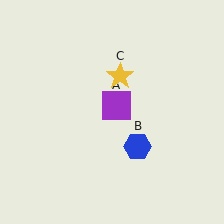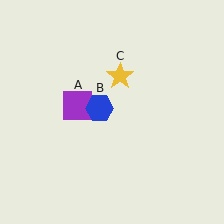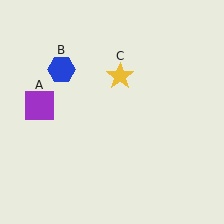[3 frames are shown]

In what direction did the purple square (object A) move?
The purple square (object A) moved left.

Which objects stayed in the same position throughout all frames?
Yellow star (object C) remained stationary.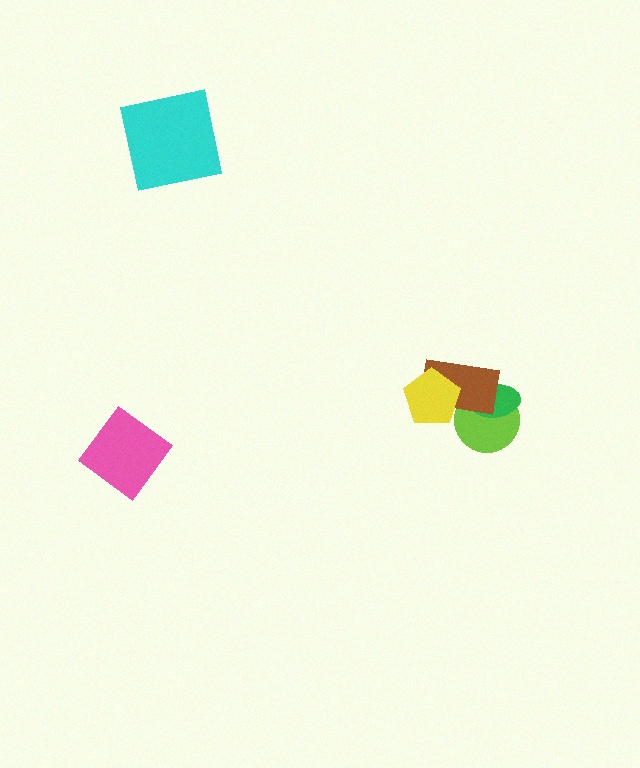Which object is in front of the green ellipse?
The brown rectangle is in front of the green ellipse.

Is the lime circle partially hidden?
Yes, it is partially covered by another shape.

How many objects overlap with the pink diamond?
0 objects overlap with the pink diamond.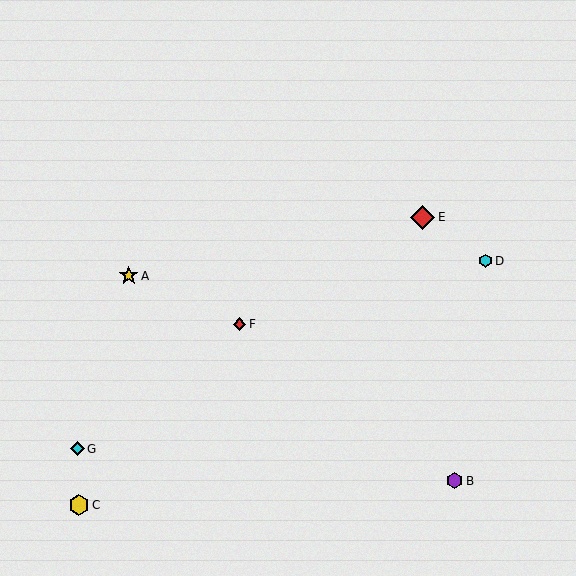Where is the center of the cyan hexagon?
The center of the cyan hexagon is at (486, 261).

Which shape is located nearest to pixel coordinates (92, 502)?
The yellow hexagon (labeled C) at (79, 505) is nearest to that location.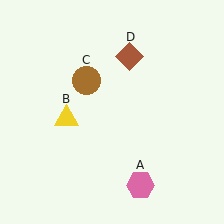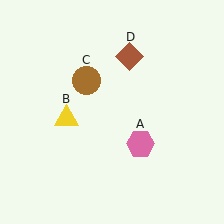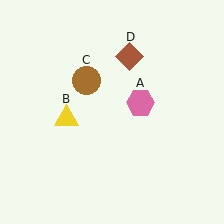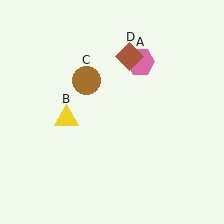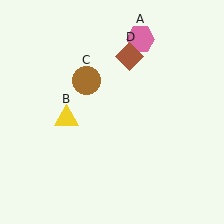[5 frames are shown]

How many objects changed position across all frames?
1 object changed position: pink hexagon (object A).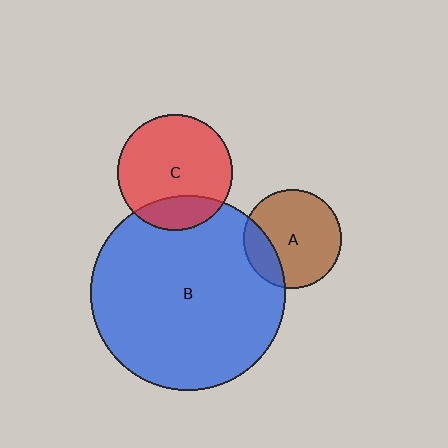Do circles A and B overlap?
Yes.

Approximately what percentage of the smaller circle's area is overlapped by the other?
Approximately 20%.